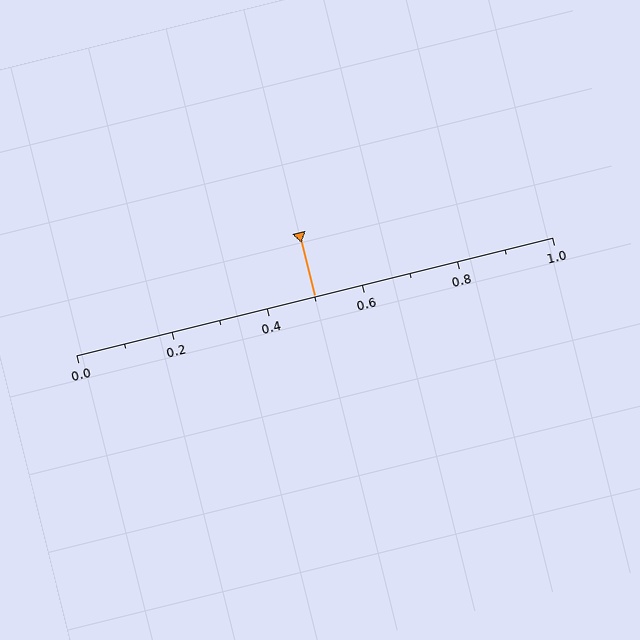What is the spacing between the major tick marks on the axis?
The major ticks are spaced 0.2 apart.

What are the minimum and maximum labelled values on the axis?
The axis runs from 0.0 to 1.0.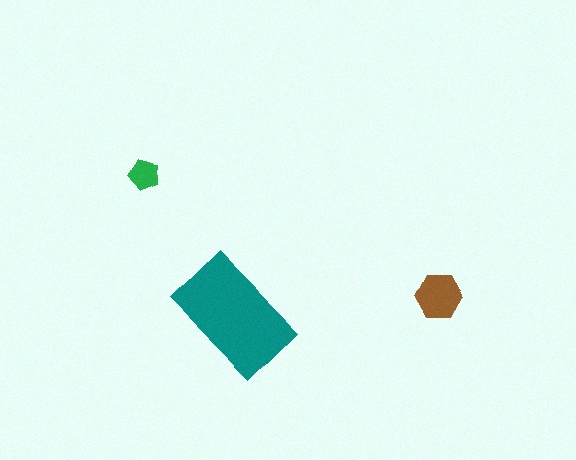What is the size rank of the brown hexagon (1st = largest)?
2nd.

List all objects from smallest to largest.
The green pentagon, the brown hexagon, the teal rectangle.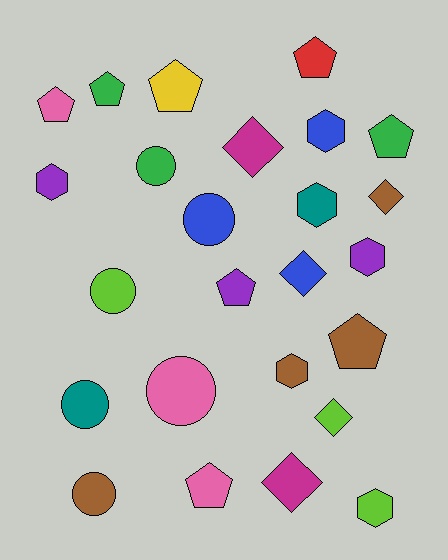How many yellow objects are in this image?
There is 1 yellow object.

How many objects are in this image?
There are 25 objects.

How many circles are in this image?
There are 6 circles.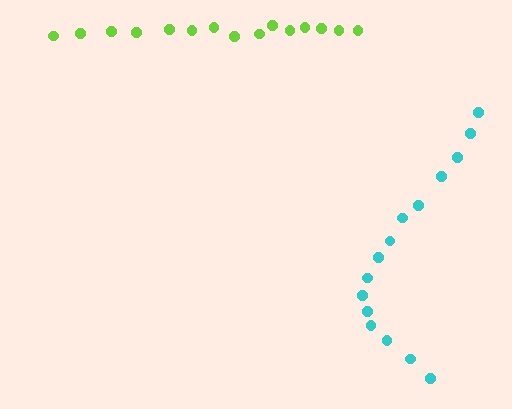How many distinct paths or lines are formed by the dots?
There are 2 distinct paths.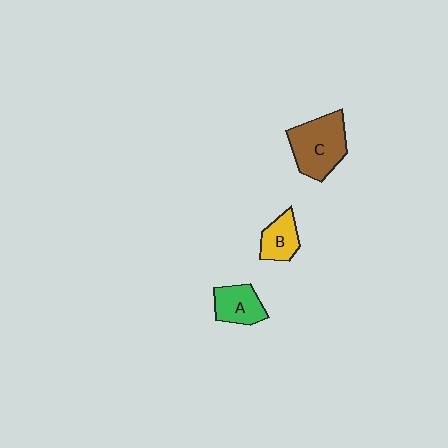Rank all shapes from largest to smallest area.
From largest to smallest: C (brown), A (green), B (yellow).